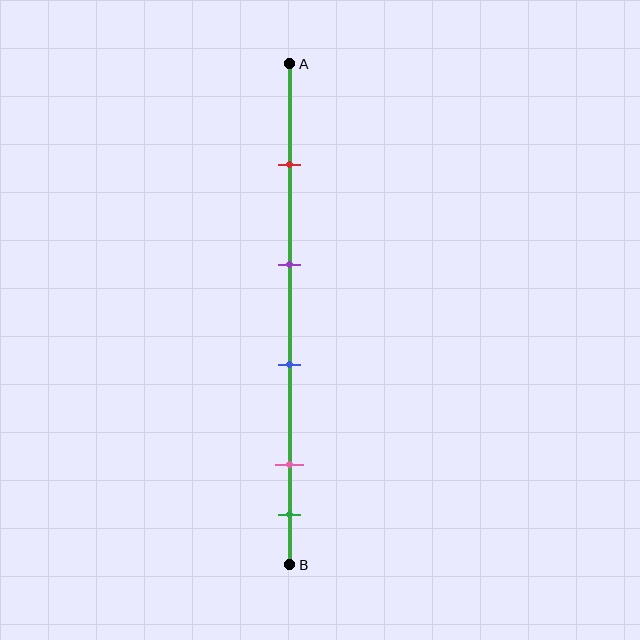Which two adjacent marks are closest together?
The pink and green marks are the closest adjacent pair.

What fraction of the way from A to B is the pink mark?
The pink mark is approximately 80% (0.8) of the way from A to B.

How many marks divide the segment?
There are 5 marks dividing the segment.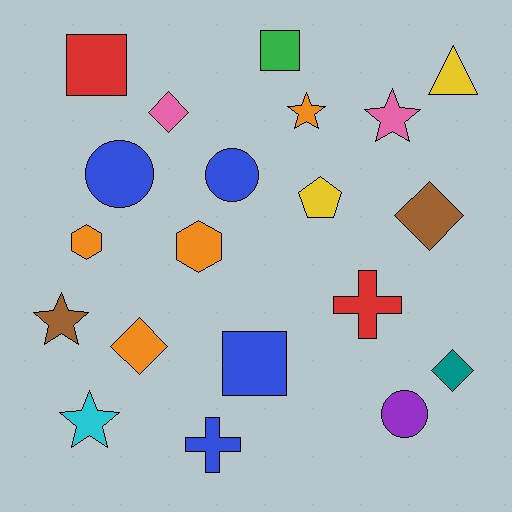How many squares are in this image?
There are 3 squares.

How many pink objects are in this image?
There are 2 pink objects.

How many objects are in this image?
There are 20 objects.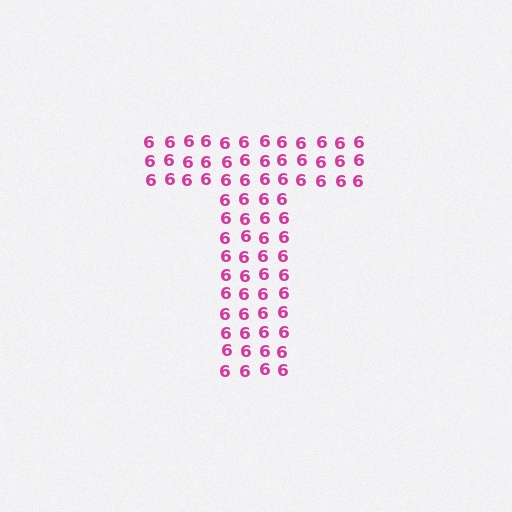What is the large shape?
The large shape is the letter T.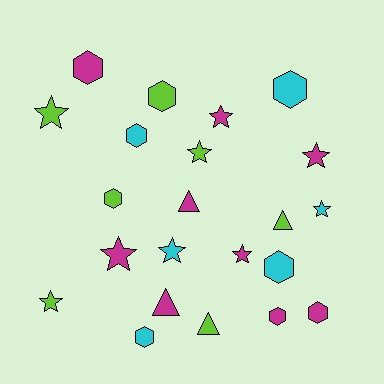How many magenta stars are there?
There are 4 magenta stars.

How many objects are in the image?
There are 22 objects.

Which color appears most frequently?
Magenta, with 9 objects.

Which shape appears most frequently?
Hexagon, with 9 objects.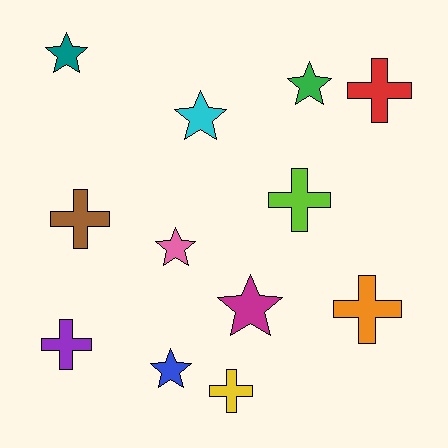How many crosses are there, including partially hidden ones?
There are 6 crosses.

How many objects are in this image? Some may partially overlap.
There are 12 objects.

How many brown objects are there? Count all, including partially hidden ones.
There is 1 brown object.